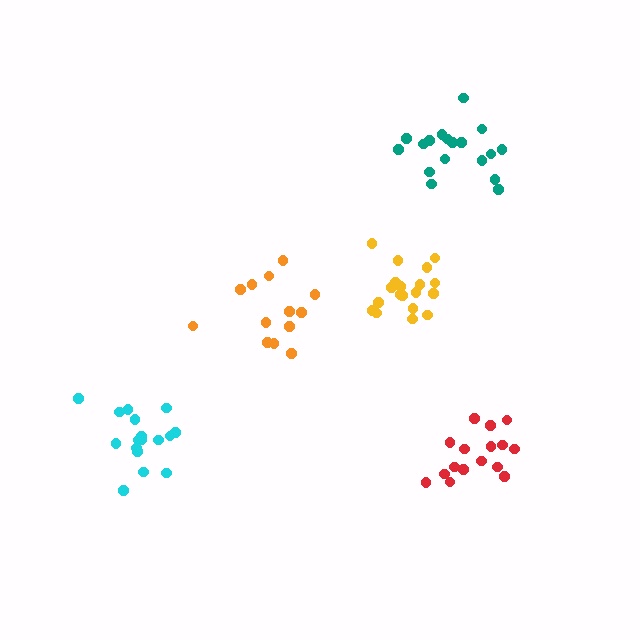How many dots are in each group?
Group 1: 18 dots, Group 2: 16 dots, Group 3: 19 dots, Group 4: 18 dots, Group 5: 13 dots (84 total).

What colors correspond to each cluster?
The clusters are colored: teal, red, yellow, cyan, orange.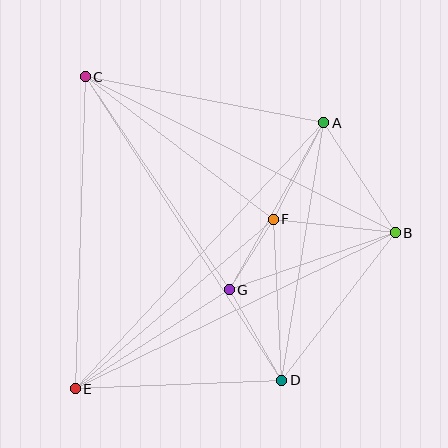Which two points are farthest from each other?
Points A and E are farthest from each other.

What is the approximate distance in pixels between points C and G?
The distance between C and G is approximately 257 pixels.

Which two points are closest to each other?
Points F and G are closest to each other.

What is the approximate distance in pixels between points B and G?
The distance between B and G is approximately 175 pixels.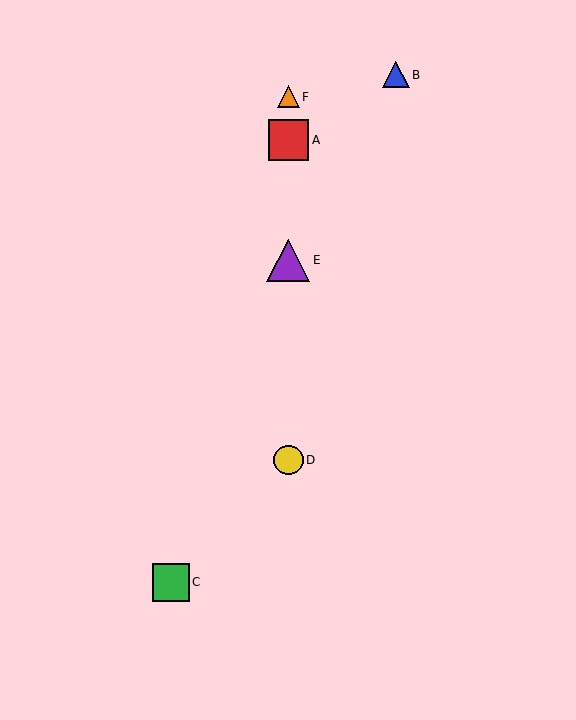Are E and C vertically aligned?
No, E is at x≈288 and C is at x≈171.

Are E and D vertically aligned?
Yes, both are at x≈288.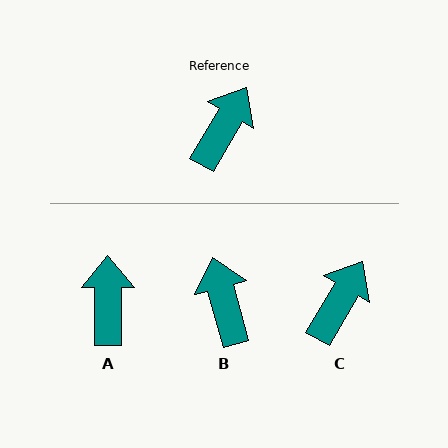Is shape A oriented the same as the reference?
No, it is off by about 30 degrees.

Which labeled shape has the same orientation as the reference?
C.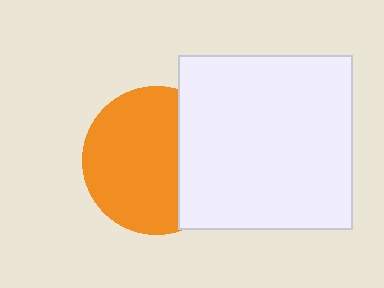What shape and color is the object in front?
The object in front is a white square.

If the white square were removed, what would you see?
You would see the complete orange circle.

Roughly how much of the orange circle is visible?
Most of it is visible (roughly 68%).